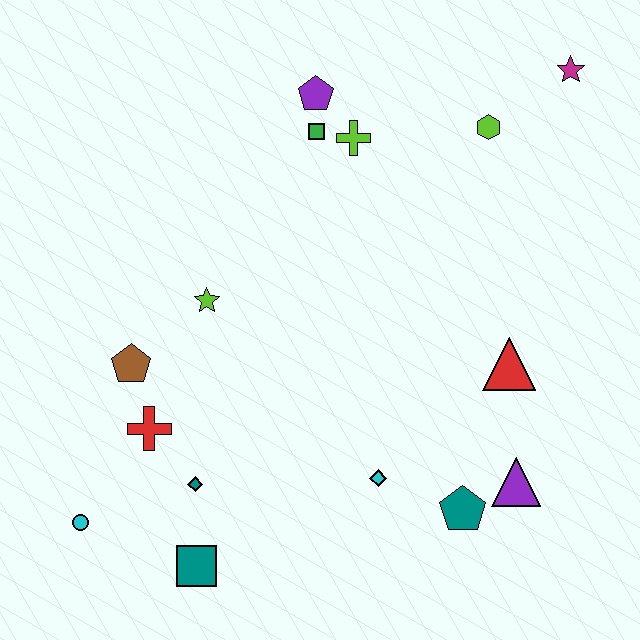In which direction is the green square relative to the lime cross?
The green square is to the left of the lime cross.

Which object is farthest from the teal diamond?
The magenta star is farthest from the teal diamond.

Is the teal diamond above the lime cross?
No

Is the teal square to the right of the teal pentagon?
No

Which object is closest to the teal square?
The teal diamond is closest to the teal square.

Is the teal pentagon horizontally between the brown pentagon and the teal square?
No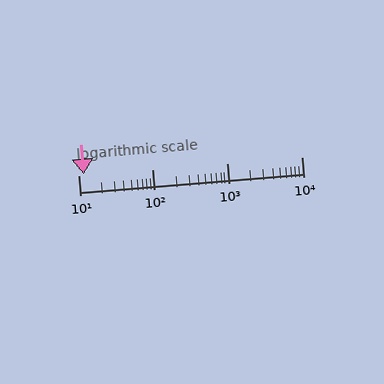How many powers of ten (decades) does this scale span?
The scale spans 3 decades, from 10 to 10000.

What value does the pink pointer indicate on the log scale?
The pointer indicates approximately 12.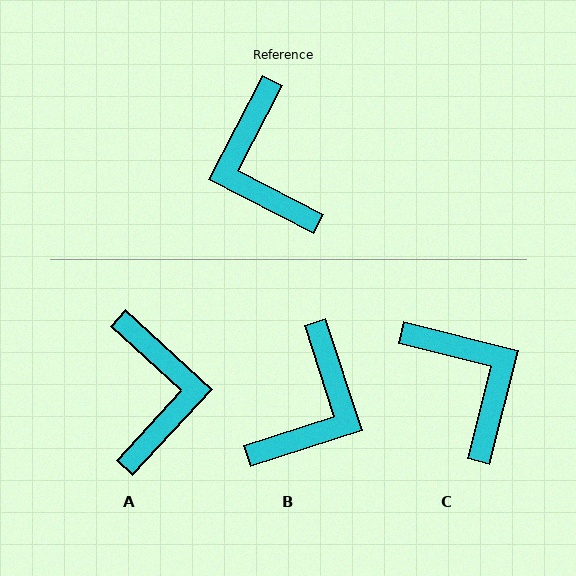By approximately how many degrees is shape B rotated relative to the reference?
Approximately 136 degrees counter-clockwise.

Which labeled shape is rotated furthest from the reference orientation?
C, about 167 degrees away.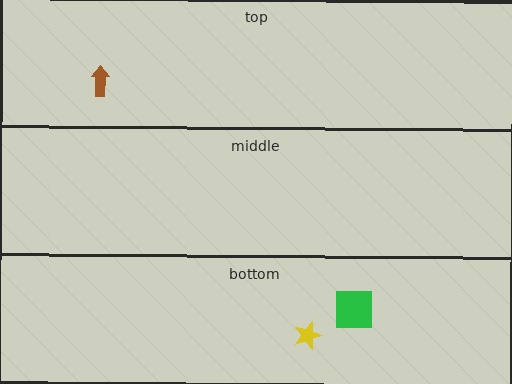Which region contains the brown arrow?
The top region.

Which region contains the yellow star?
The bottom region.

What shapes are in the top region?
The brown arrow.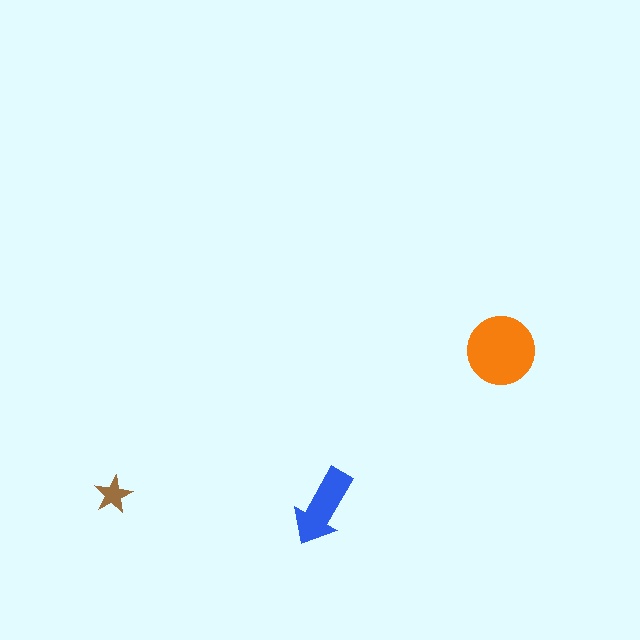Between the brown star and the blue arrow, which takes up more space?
The blue arrow.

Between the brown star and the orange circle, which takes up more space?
The orange circle.